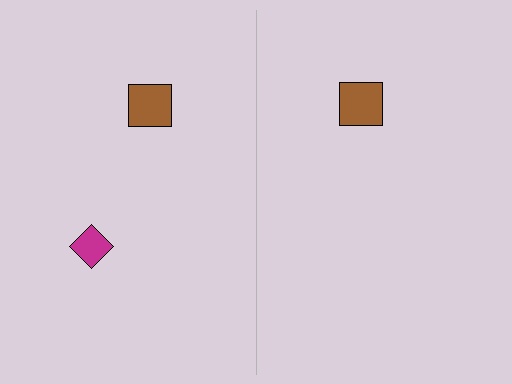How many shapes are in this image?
There are 3 shapes in this image.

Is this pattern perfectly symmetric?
No, the pattern is not perfectly symmetric. A magenta diamond is missing from the right side.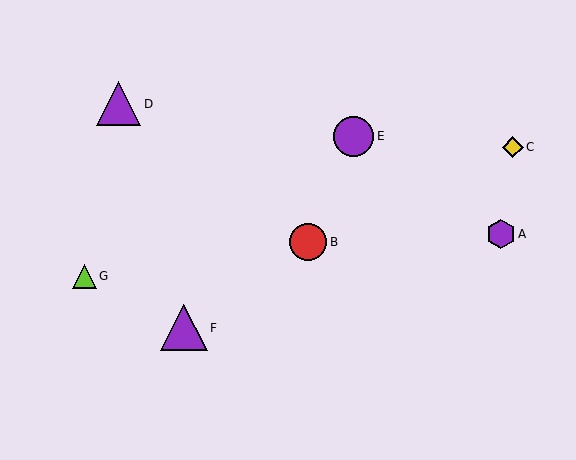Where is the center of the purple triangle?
The center of the purple triangle is at (119, 104).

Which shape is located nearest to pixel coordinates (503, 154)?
The yellow diamond (labeled C) at (513, 147) is nearest to that location.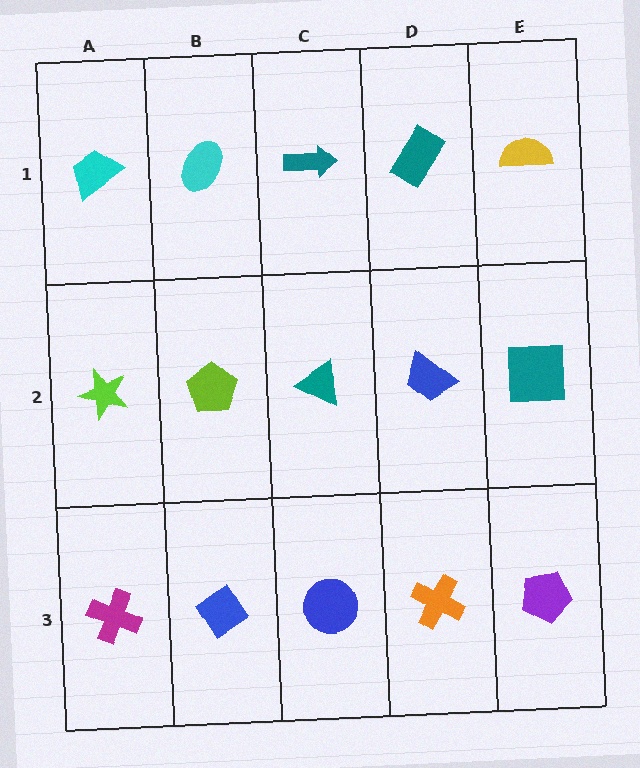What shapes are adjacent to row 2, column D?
A teal rectangle (row 1, column D), an orange cross (row 3, column D), a teal triangle (row 2, column C), a teal square (row 2, column E).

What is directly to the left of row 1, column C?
A cyan ellipse.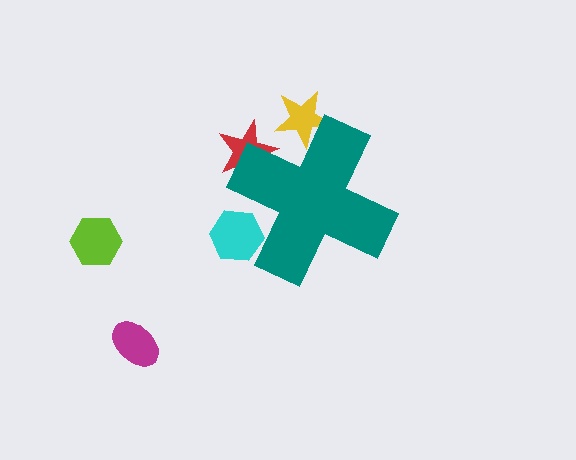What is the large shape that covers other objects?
A teal cross.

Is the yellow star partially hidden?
Yes, the yellow star is partially hidden behind the teal cross.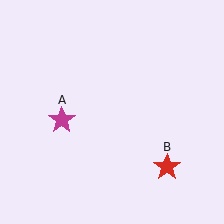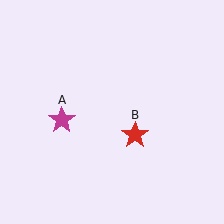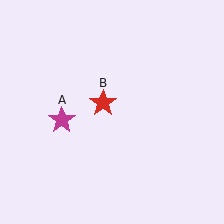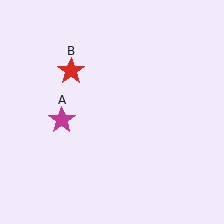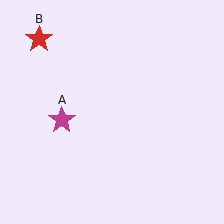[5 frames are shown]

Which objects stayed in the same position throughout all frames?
Magenta star (object A) remained stationary.